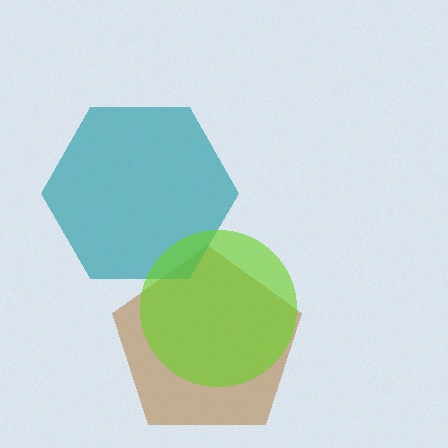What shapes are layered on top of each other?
The layered shapes are: a brown pentagon, a teal hexagon, a lime circle.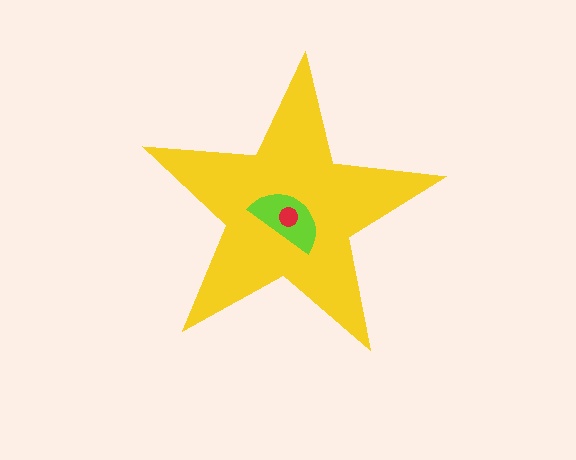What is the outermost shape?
The yellow star.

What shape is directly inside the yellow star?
The lime semicircle.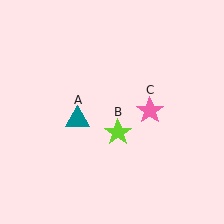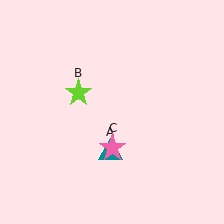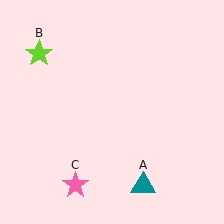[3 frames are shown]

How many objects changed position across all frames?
3 objects changed position: teal triangle (object A), lime star (object B), pink star (object C).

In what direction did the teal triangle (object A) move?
The teal triangle (object A) moved down and to the right.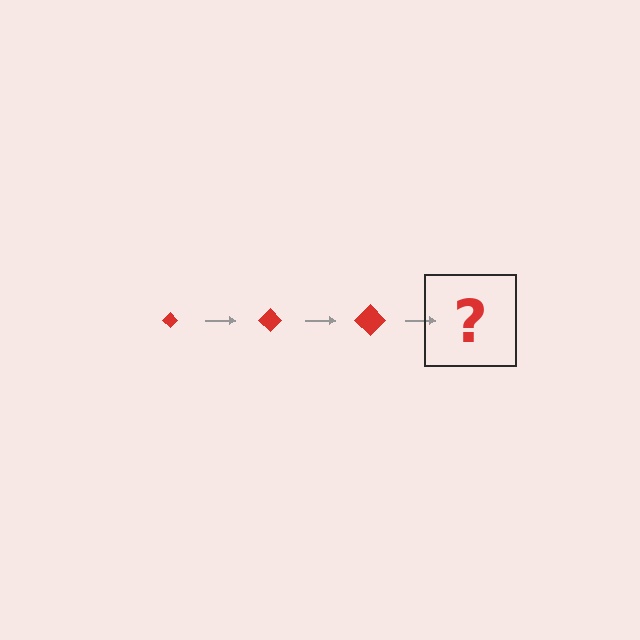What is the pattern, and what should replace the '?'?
The pattern is that the diamond gets progressively larger each step. The '?' should be a red diamond, larger than the previous one.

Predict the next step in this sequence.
The next step is a red diamond, larger than the previous one.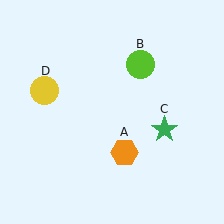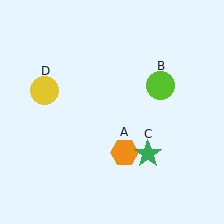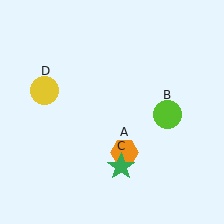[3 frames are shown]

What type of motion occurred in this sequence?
The lime circle (object B), green star (object C) rotated clockwise around the center of the scene.